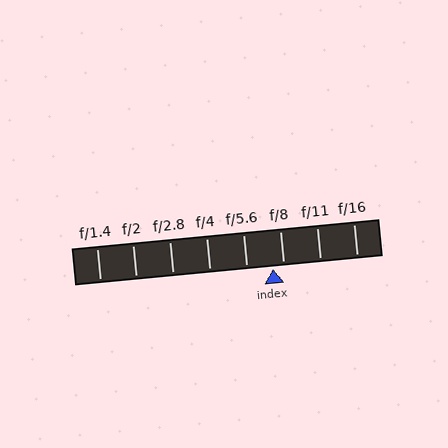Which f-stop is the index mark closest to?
The index mark is closest to f/8.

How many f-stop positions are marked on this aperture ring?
There are 8 f-stop positions marked.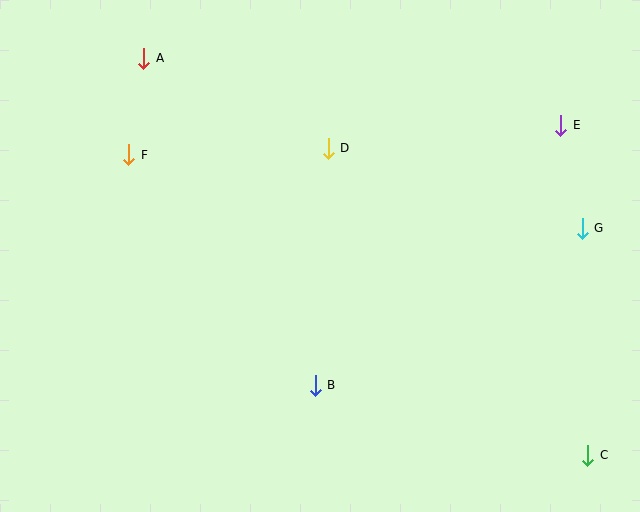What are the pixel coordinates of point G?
Point G is at (582, 228).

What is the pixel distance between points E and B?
The distance between E and B is 358 pixels.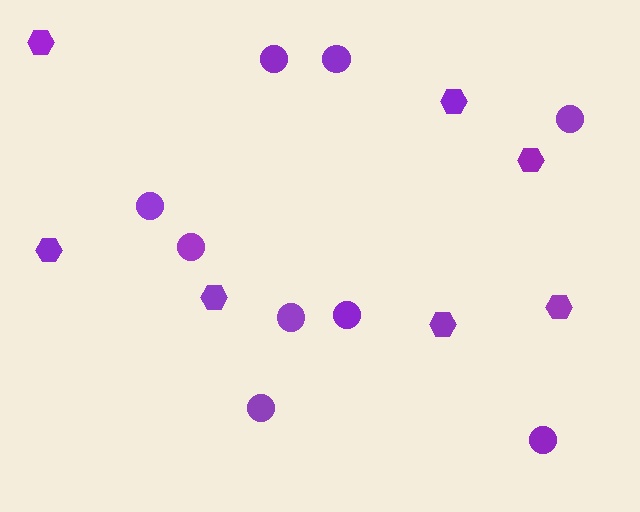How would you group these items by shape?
There are 2 groups: one group of hexagons (7) and one group of circles (9).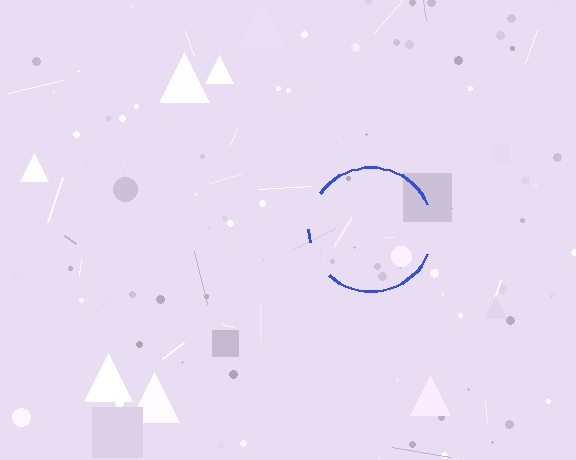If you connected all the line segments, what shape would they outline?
They would outline a circle.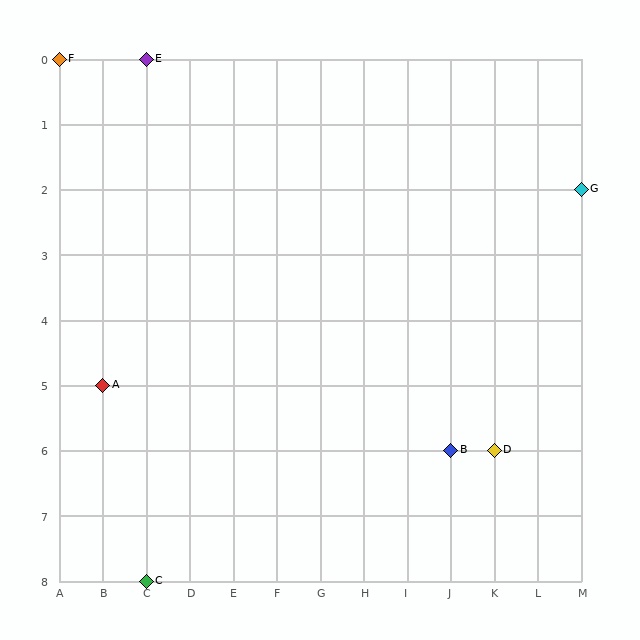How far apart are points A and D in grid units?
Points A and D are 9 columns and 1 row apart (about 9.1 grid units diagonally).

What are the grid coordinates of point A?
Point A is at grid coordinates (B, 5).